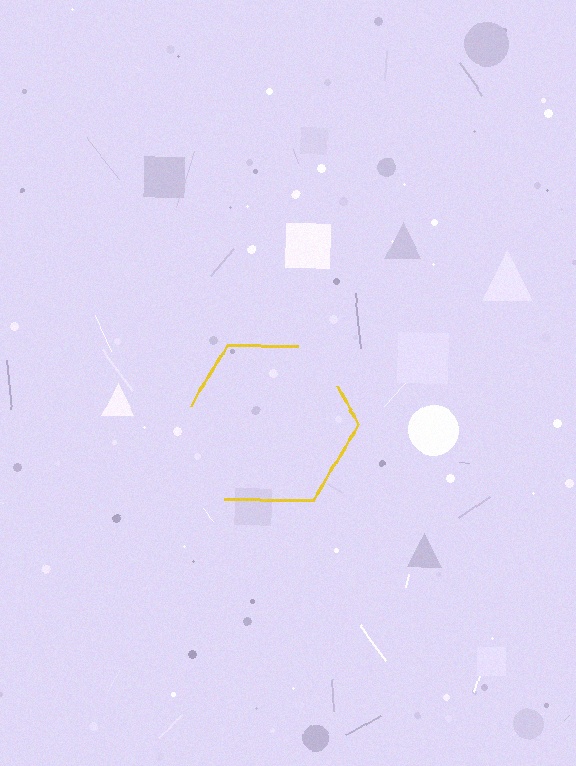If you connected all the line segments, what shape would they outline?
They would outline a hexagon.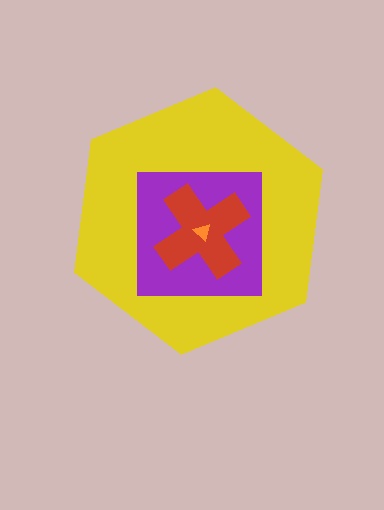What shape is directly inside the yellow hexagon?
The purple square.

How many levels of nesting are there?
4.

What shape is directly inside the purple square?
The red cross.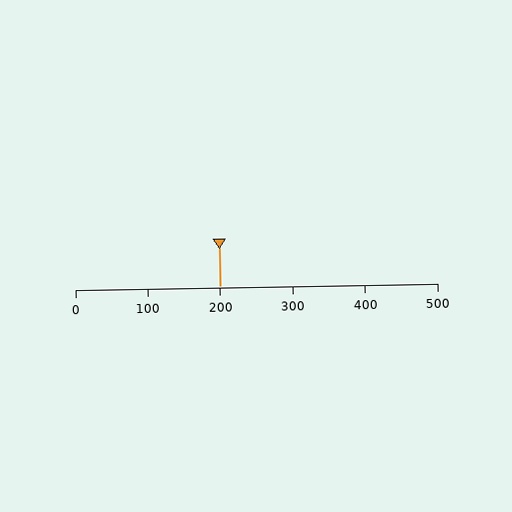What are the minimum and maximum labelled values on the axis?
The axis runs from 0 to 500.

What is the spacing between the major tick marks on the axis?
The major ticks are spaced 100 apart.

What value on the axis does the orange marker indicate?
The marker indicates approximately 200.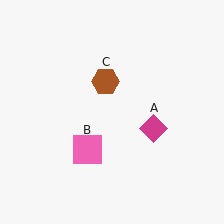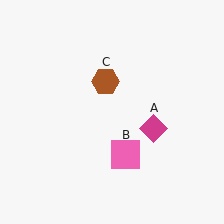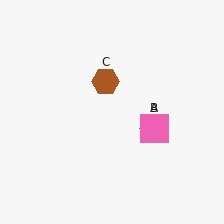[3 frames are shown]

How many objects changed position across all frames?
1 object changed position: pink square (object B).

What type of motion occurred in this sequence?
The pink square (object B) rotated counterclockwise around the center of the scene.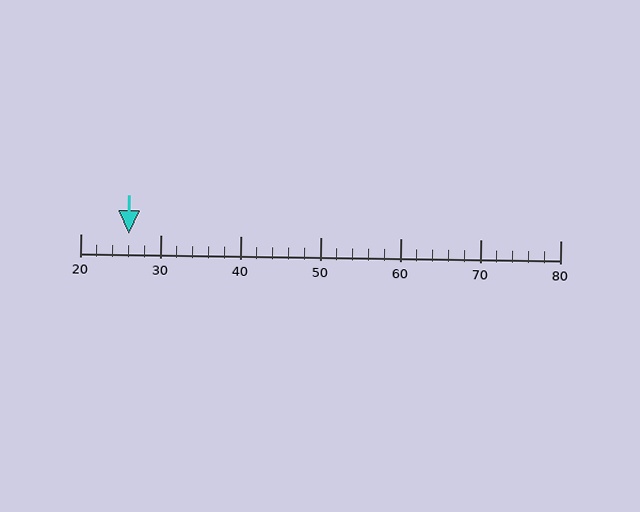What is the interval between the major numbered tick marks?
The major tick marks are spaced 10 units apart.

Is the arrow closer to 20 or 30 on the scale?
The arrow is closer to 30.